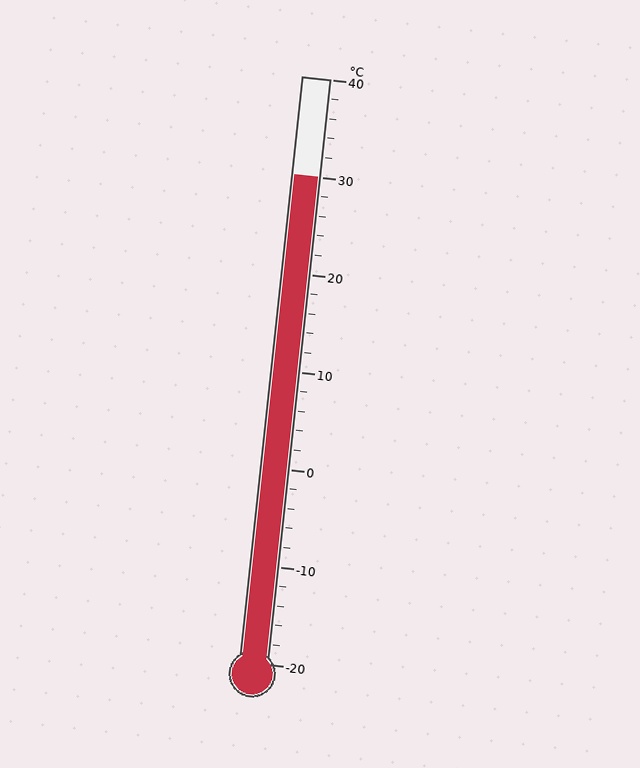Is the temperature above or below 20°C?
The temperature is above 20°C.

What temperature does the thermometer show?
The thermometer shows approximately 30°C.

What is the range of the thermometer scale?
The thermometer scale ranges from -20°C to 40°C.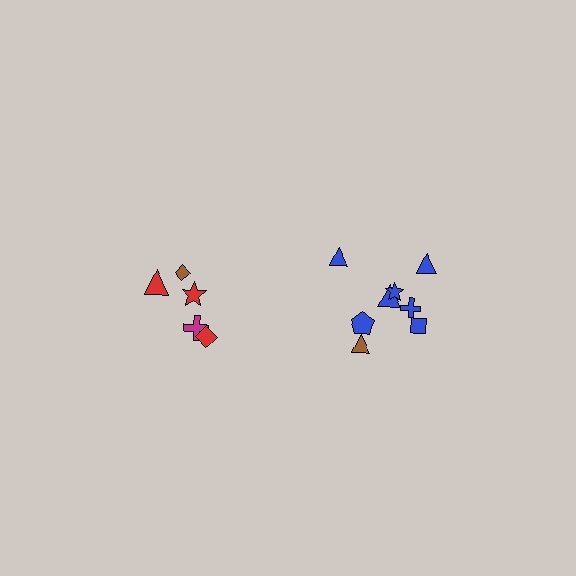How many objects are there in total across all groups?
There are 13 objects.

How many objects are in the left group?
There are 5 objects.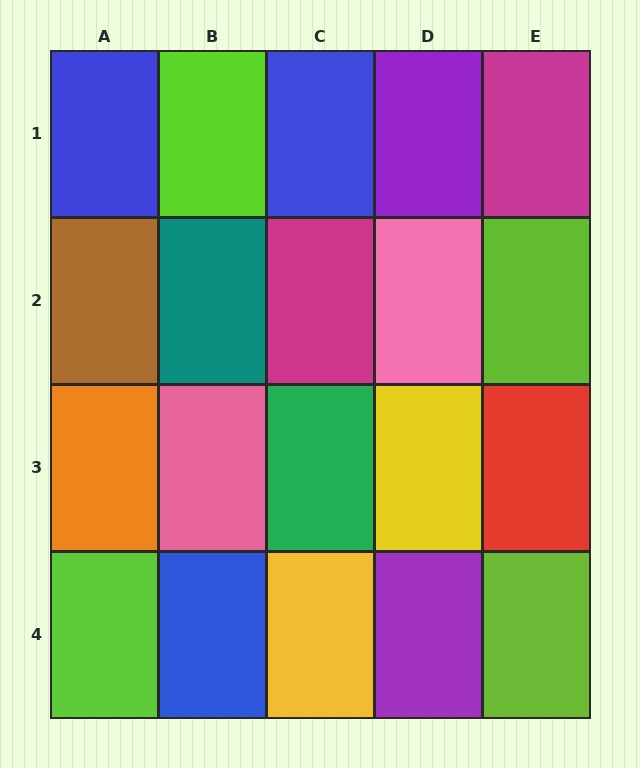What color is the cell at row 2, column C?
Magenta.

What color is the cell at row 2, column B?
Teal.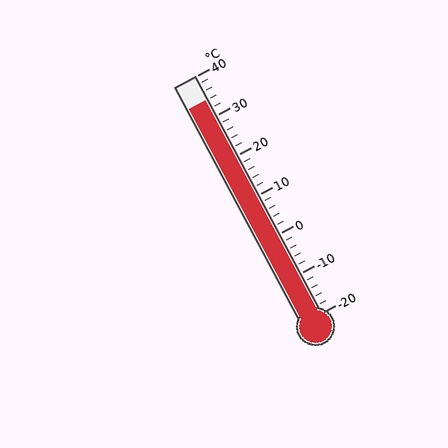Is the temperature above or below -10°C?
The temperature is above -10°C.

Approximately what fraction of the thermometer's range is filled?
The thermometer is filled to approximately 90% of its range.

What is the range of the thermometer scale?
The thermometer scale ranges from -20°C to 40°C.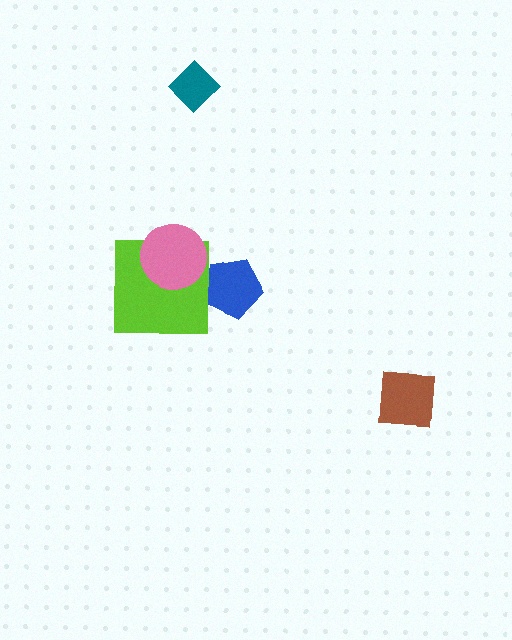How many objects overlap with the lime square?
1 object overlaps with the lime square.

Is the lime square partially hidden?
Yes, it is partially covered by another shape.